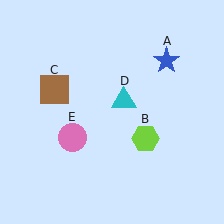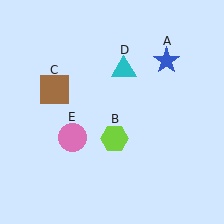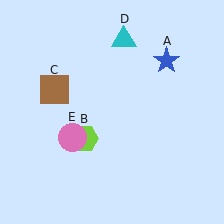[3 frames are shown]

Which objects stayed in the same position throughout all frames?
Blue star (object A) and brown square (object C) and pink circle (object E) remained stationary.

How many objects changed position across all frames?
2 objects changed position: lime hexagon (object B), cyan triangle (object D).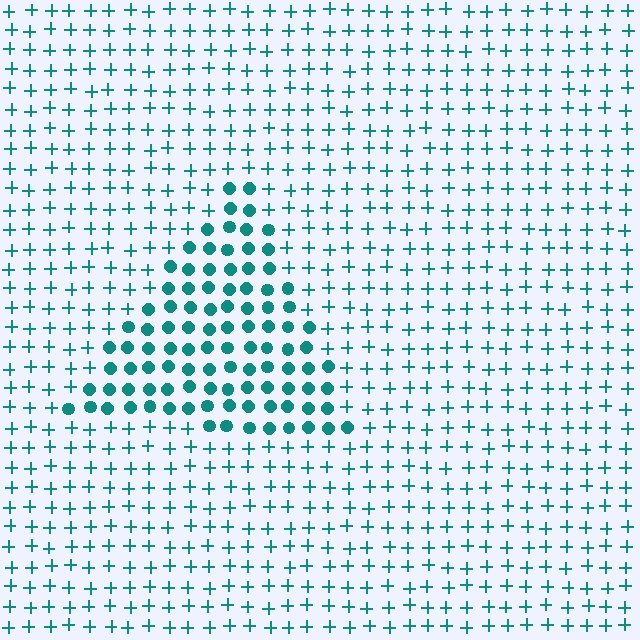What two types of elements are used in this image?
The image uses circles inside the triangle region and plus signs outside it.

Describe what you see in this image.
The image is filled with small teal elements arranged in a uniform grid. A triangle-shaped region contains circles, while the surrounding area contains plus signs. The boundary is defined purely by the change in element shape.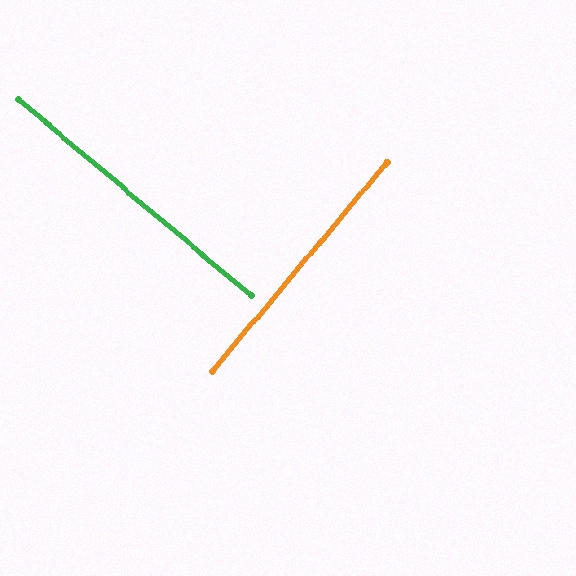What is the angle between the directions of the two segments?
Approximately 90 degrees.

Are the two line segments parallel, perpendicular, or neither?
Perpendicular — they meet at approximately 90°.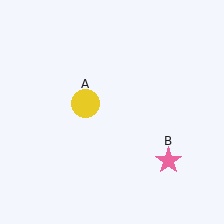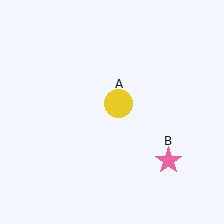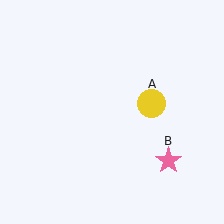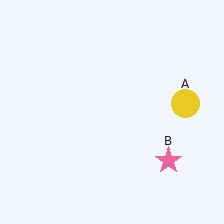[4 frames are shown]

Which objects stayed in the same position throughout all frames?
Pink star (object B) remained stationary.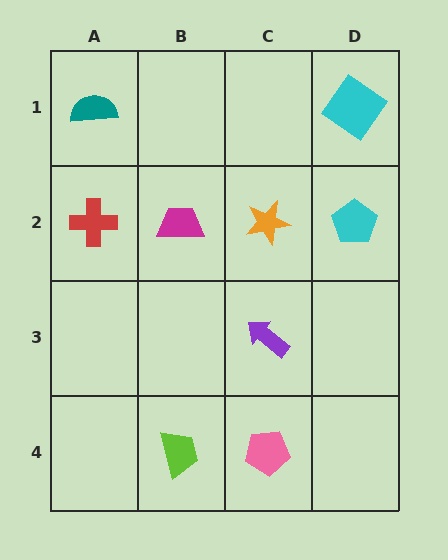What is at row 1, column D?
A cyan diamond.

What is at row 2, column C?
An orange star.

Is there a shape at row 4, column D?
No, that cell is empty.